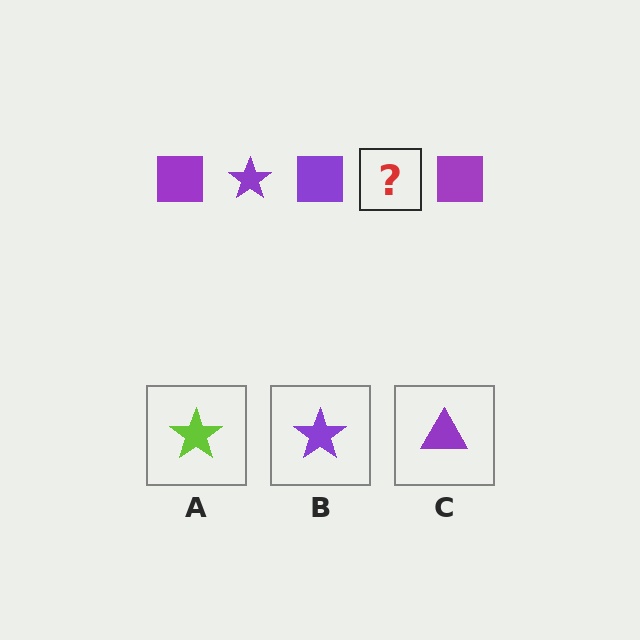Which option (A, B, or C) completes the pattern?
B.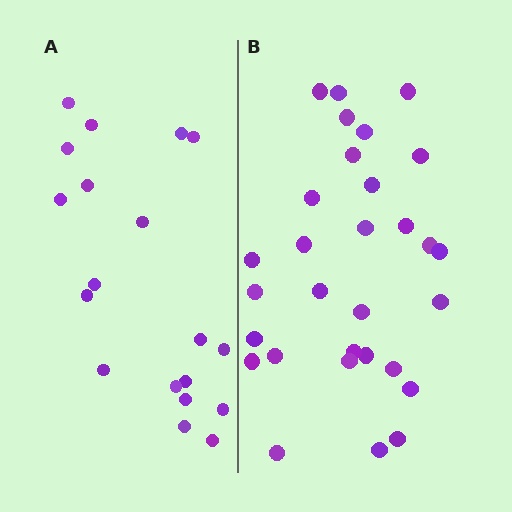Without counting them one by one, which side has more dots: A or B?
Region B (the right region) has more dots.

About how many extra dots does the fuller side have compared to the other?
Region B has roughly 12 or so more dots than region A.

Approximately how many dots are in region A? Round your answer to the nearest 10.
About 20 dots. (The exact count is 19, which rounds to 20.)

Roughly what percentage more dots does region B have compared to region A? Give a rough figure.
About 60% more.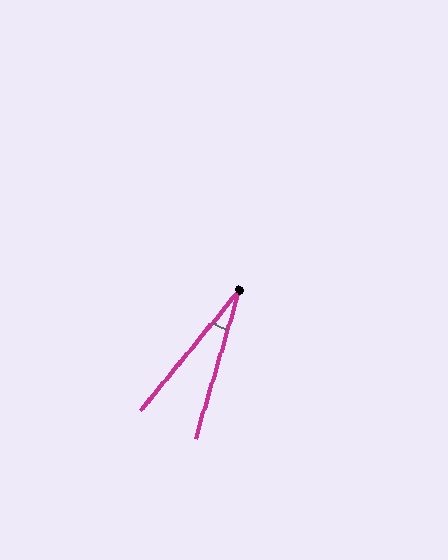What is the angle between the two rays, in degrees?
Approximately 23 degrees.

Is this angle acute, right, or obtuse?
It is acute.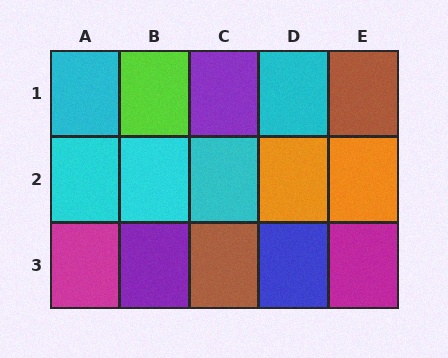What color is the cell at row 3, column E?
Magenta.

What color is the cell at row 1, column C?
Purple.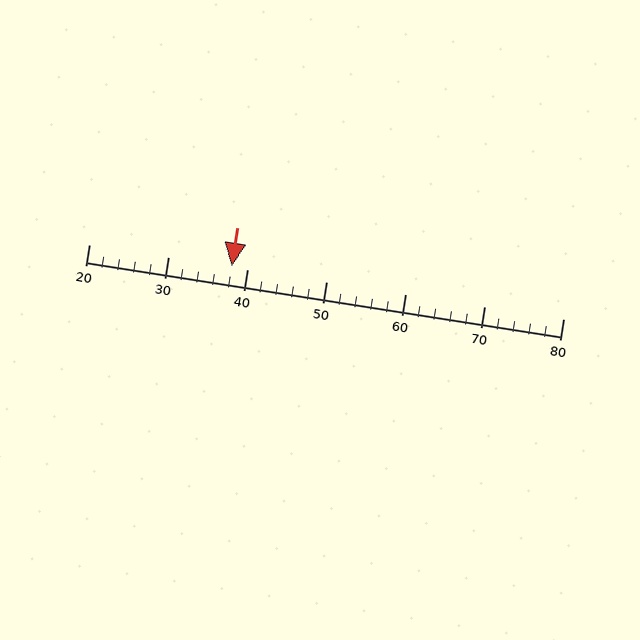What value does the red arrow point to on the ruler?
The red arrow points to approximately 38.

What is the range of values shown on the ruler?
The ruler shows values from 20 to 80.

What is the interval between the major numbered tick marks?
The major tick marks are spaced 10 units apart.